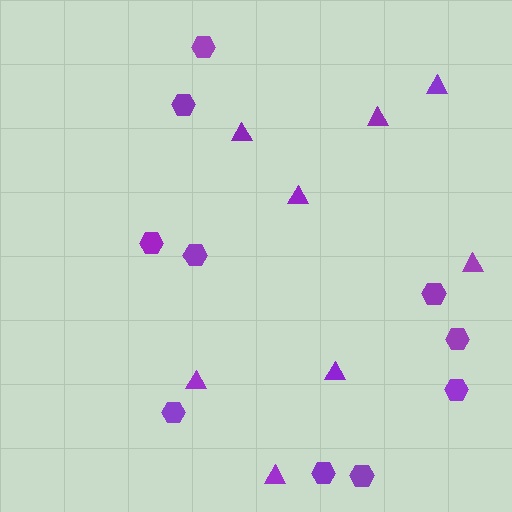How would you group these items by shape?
There are 2 groups: one group of hexagons (10) and one group of triangles (8).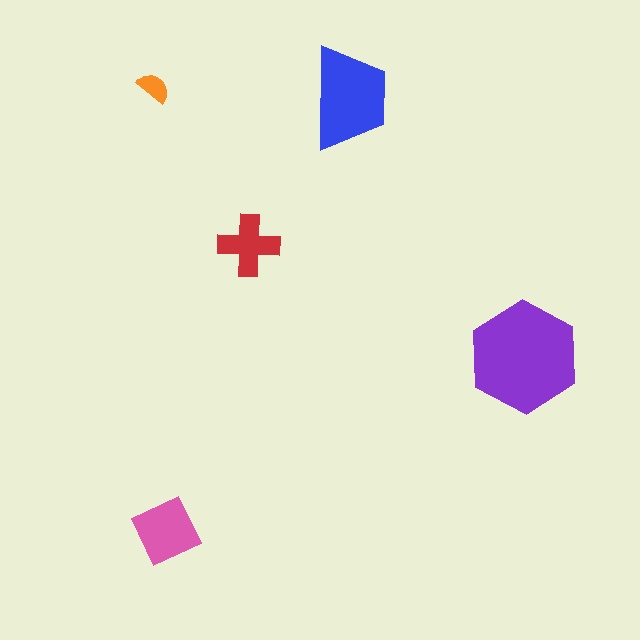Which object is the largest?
The purple hexagon.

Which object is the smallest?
The orange semicircle.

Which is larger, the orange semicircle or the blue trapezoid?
The blue trapezoid.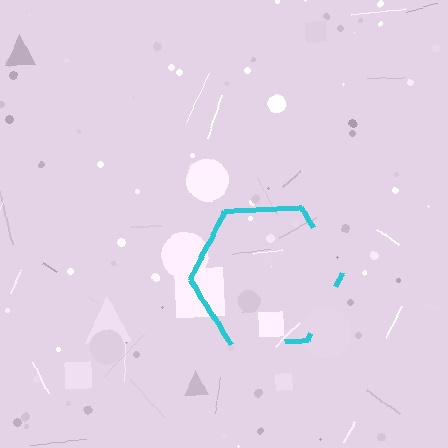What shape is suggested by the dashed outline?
The dashed outline suggests a hexagon.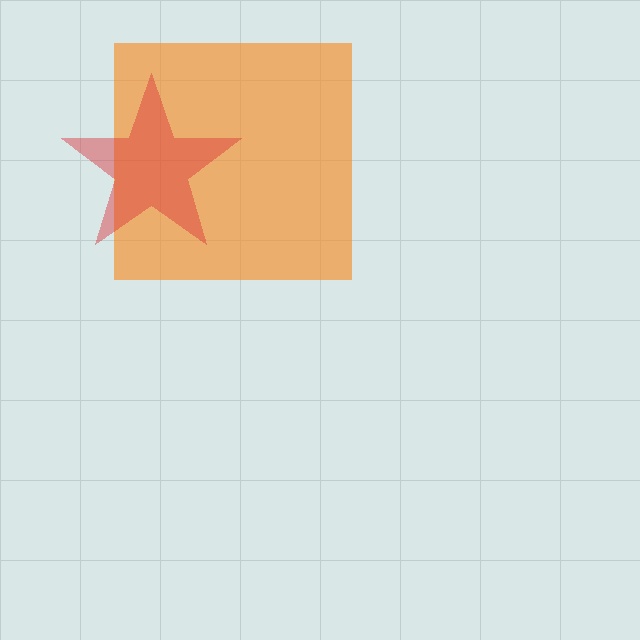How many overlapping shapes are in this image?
There are 2 overlapping shapes in the image.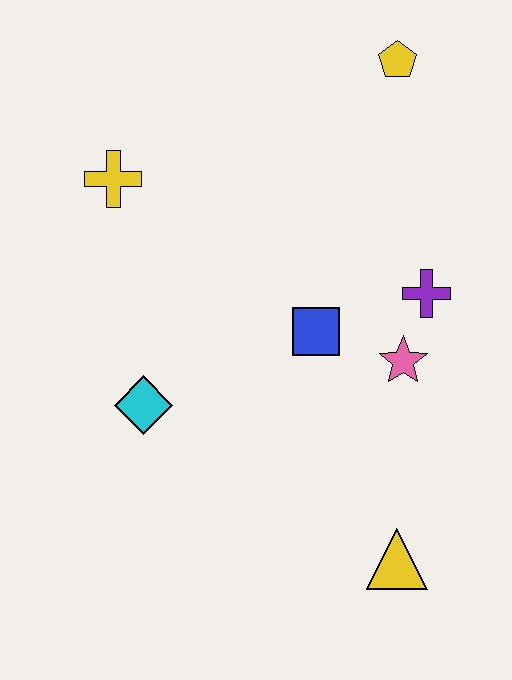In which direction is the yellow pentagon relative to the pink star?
The yellow pentagon is above the pink star.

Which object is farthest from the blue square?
The yellow pentagon is farthest from the blue square.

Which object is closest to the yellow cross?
The cyan diamond is closest to the yellow cross.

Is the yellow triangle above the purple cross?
No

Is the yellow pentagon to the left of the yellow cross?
No